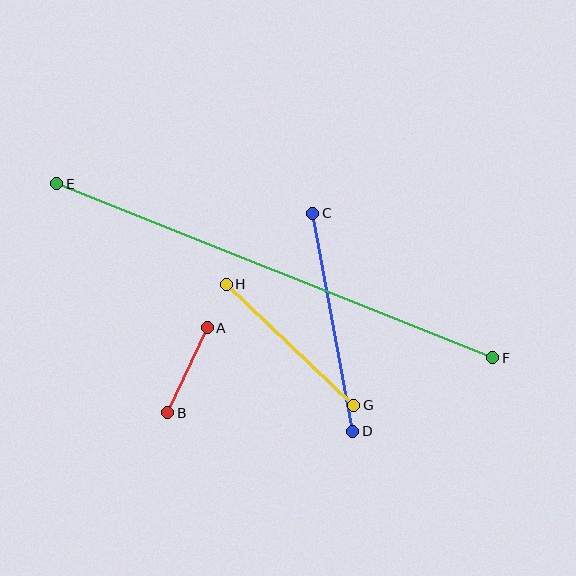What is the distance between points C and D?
The distance is approximately 221 pixels.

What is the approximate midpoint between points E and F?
The midpoint is at approximately (275, 271) pixels.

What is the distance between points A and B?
The distance is approximately 94 pixels.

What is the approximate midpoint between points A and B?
The midpoint is at approximately (187, 370) pixels.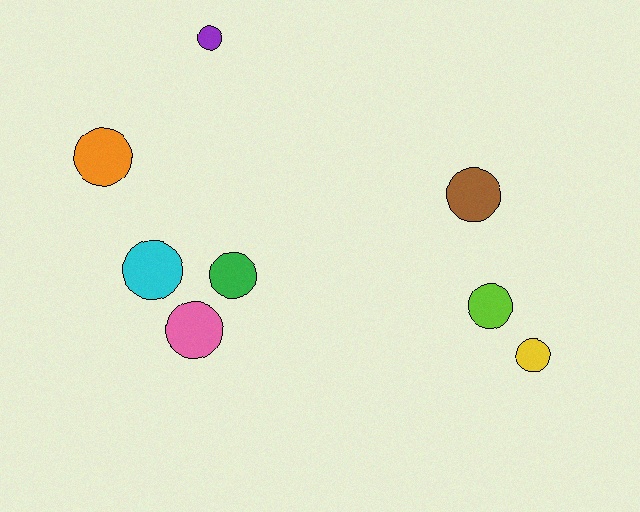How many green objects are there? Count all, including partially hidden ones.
There is 1 green object.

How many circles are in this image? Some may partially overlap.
There are 8 circles.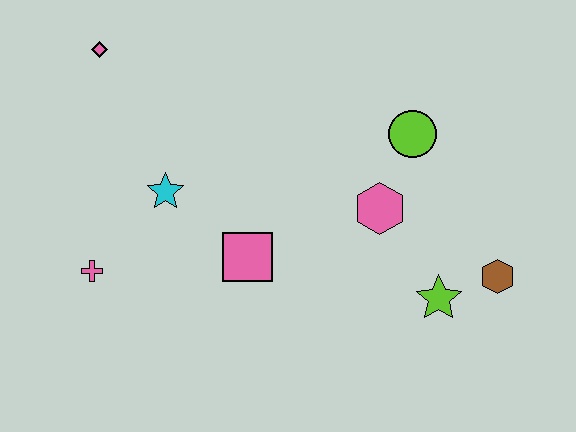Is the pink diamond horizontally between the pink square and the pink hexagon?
No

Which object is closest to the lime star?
The brown hexagon is closest to the lime star.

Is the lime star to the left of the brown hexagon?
Yes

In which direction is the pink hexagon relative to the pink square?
The pink hexagon is to the right of the pink square.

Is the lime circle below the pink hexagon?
No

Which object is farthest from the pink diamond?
The brown hexagon is farthest from the pink diamond.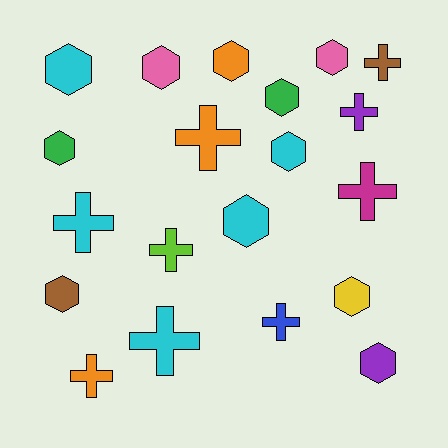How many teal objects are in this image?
There are no teal objects.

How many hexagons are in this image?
There are 11 hexagons.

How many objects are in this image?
There are 20 objects.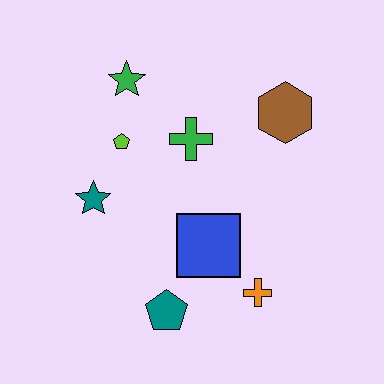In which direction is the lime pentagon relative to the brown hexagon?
The lime pentagon is to the left of the brown hexagon.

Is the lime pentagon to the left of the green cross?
Yes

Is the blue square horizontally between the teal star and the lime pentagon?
No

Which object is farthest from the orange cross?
The green star is farthest from the orange cross.